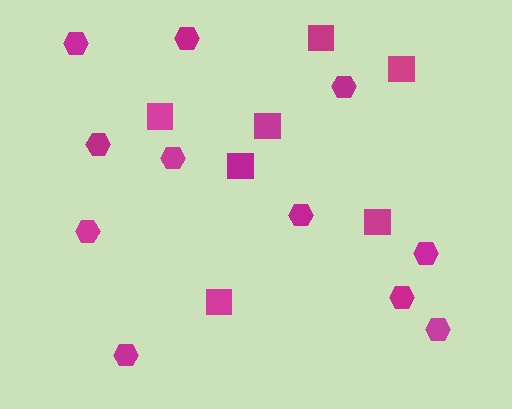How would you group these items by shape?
There are 2 groups: one group of squares (7) and one group of hexagons (11).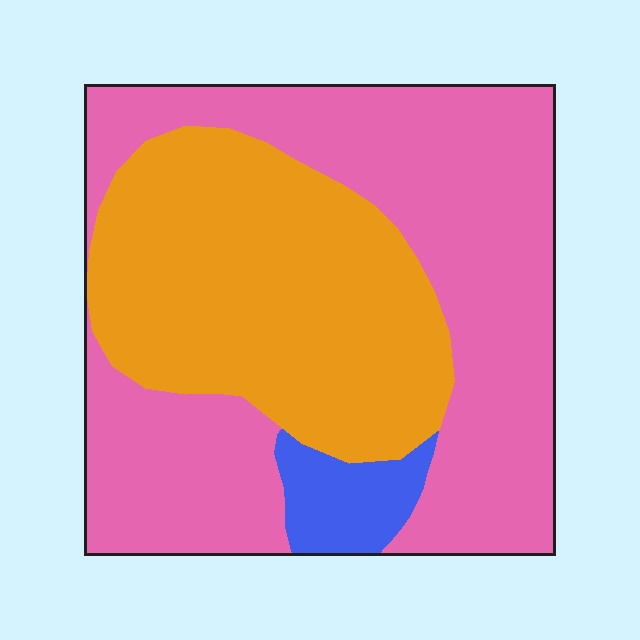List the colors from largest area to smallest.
From largest to smallest: pink, orange, blue.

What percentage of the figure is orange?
Orange takes up between a third and a half of the figure.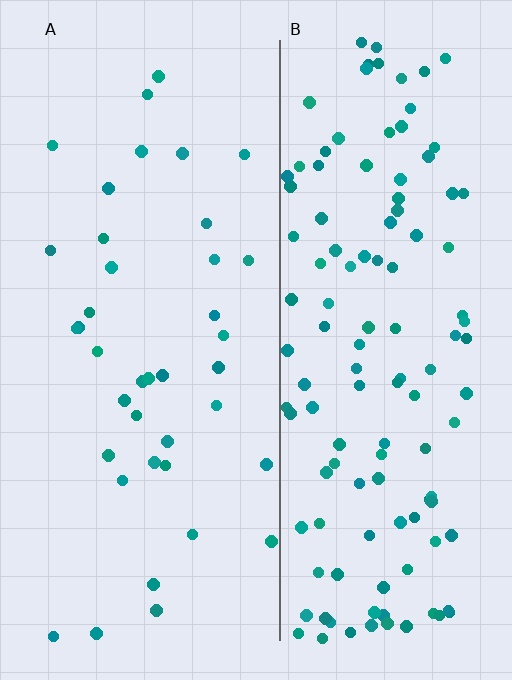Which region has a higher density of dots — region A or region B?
B (the right).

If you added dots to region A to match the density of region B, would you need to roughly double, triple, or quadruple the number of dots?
Approximately triple.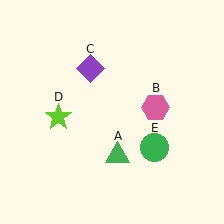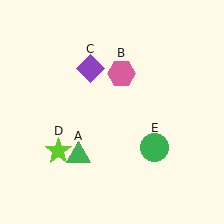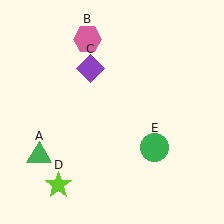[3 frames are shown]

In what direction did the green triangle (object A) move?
The green triangle (object A) moved left.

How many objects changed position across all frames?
3 objects changed position: green triangle (object A), pink hexagon (object B), lime star (object D).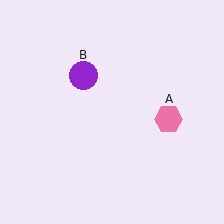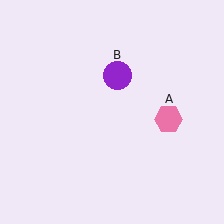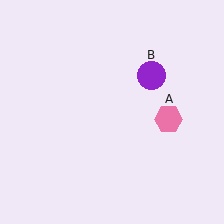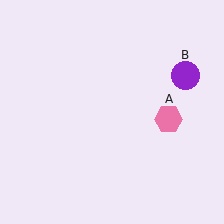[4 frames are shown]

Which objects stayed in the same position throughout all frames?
Pink hexagon (object A) remained stationary.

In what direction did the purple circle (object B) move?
The purple circle (object B) moved right.